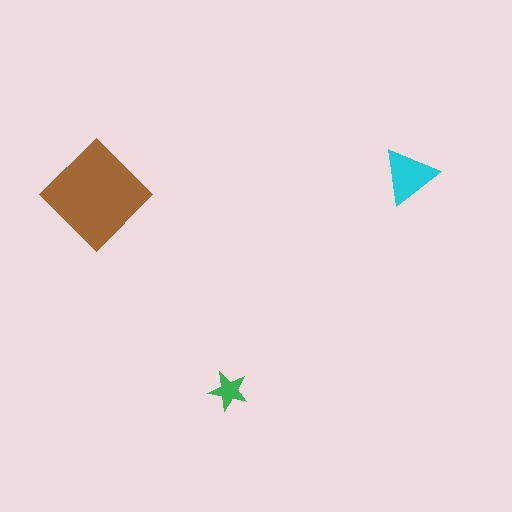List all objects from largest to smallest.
The brown diamond, the cyan triangle, the green star.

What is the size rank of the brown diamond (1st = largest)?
1st.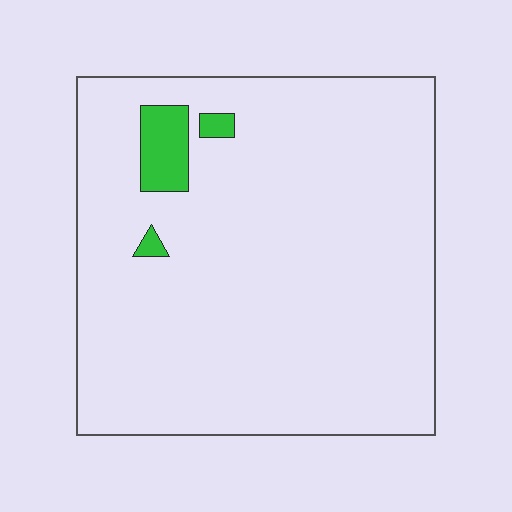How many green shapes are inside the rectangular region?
3.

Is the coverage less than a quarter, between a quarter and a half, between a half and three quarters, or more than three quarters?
Less than a quarter.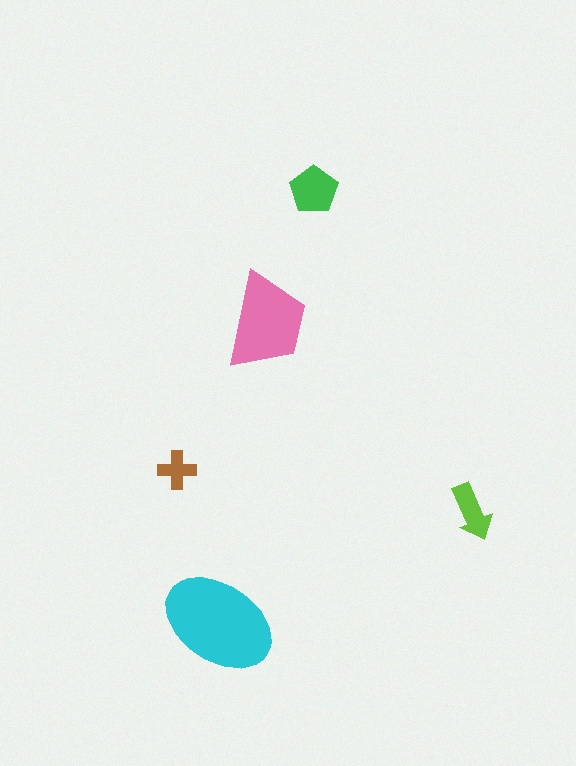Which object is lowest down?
The cyan ellipse is bottommost.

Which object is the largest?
The cyan ellipse.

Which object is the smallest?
The brown cross.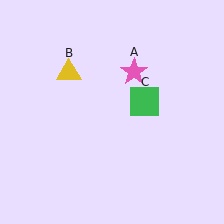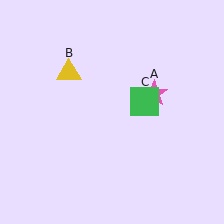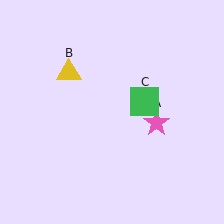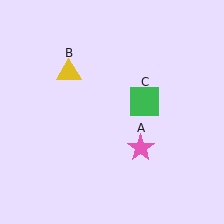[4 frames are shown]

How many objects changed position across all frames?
1 object changed position: pink star (object A).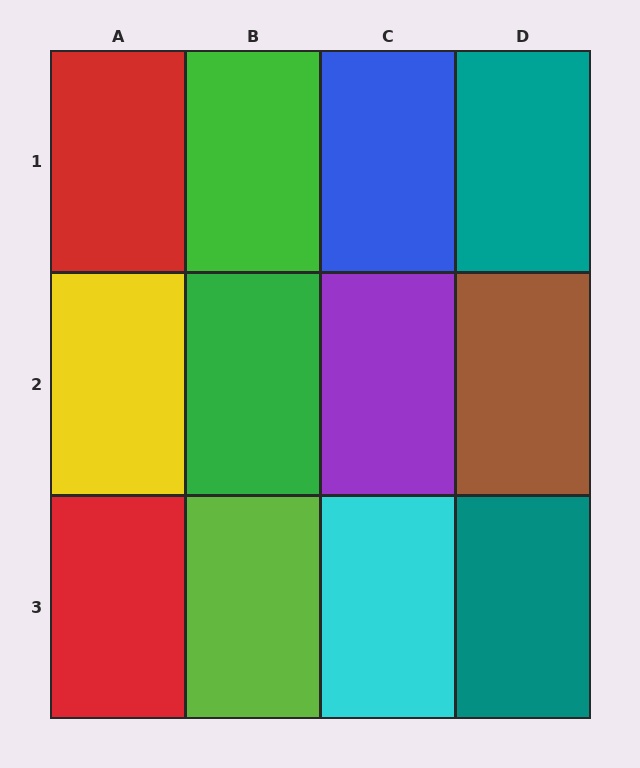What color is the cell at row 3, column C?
Cyan.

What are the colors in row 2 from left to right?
Yellow, green, purple, brown.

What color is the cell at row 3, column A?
Red.